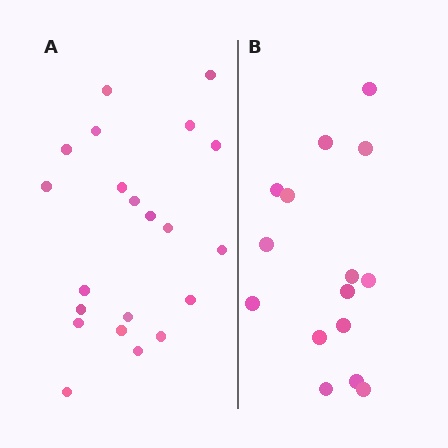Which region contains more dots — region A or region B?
Region A (the left region) has more dots.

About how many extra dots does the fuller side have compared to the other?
Region A has about 6 more dots than region B.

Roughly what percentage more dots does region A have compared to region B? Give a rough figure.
About 40% more.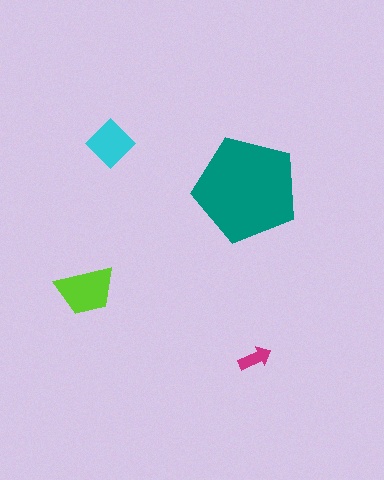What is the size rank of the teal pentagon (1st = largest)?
1st.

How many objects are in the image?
There are 4 objects in the image.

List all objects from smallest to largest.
The magenta arrow, the cyan diamond, the lime trapezoid, the teal pentagon.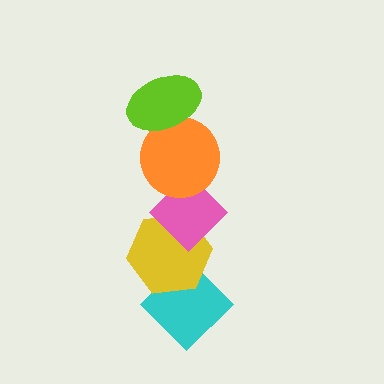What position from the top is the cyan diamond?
The cyan diamond is 5th from the top.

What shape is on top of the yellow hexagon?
The pink diamond is on top of the yellow hexagon.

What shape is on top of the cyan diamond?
The yellow hexagon is on top of the cyan diamond.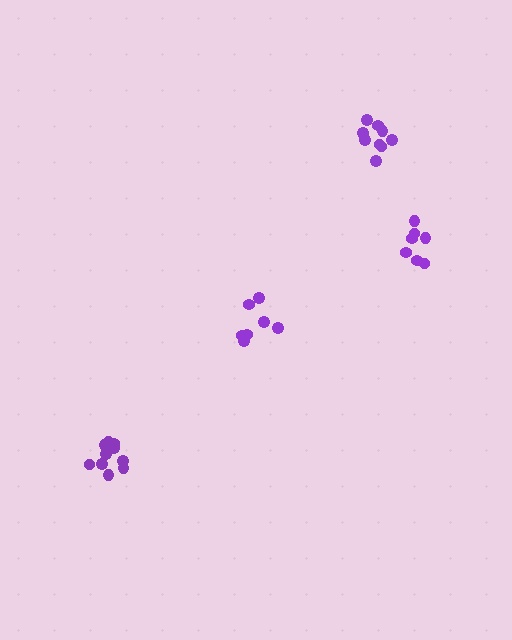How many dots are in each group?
Group 1: 7 dots, Group 2: 10 dots, Group 3: 7 dots, Group 4: 9 dots (33 total).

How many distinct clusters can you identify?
There are 4 distinct clusters.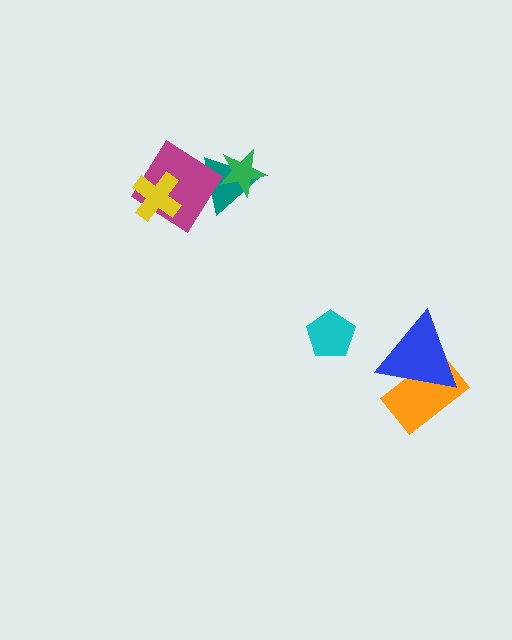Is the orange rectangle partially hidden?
Yes, it is partially covered by another shape.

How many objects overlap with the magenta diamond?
2 objects overlap with the magenta diamond.